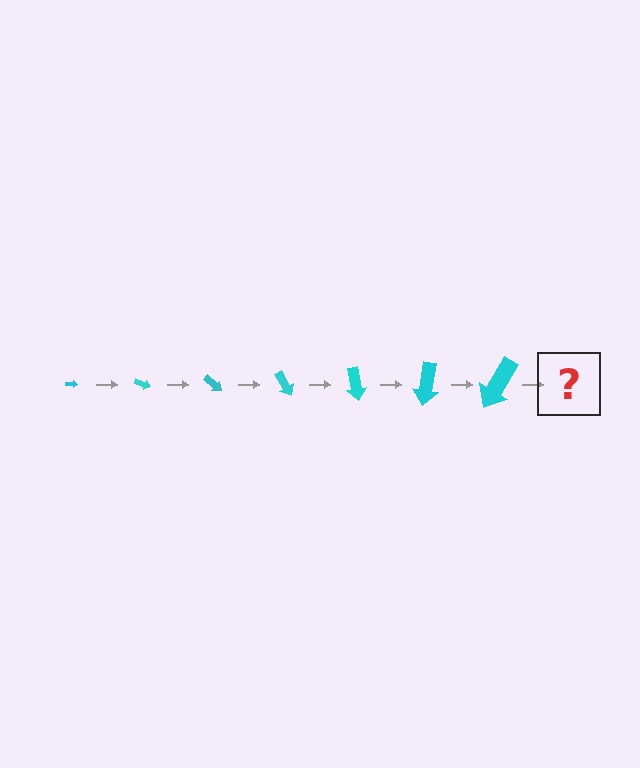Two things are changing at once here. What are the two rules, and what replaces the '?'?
The two rules are that the arrow grows larger each step and it rotates 20 degrees each step. The '?' should be an arrow, larger than the previous one and rotated 140 degrees from the start.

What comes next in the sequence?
The next element should be an arrow, larger than the previous one and rotated 140 degrees from the start.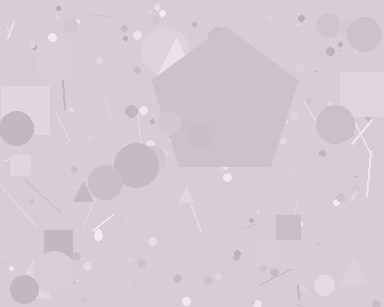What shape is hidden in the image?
A pentagon is hidden in the image.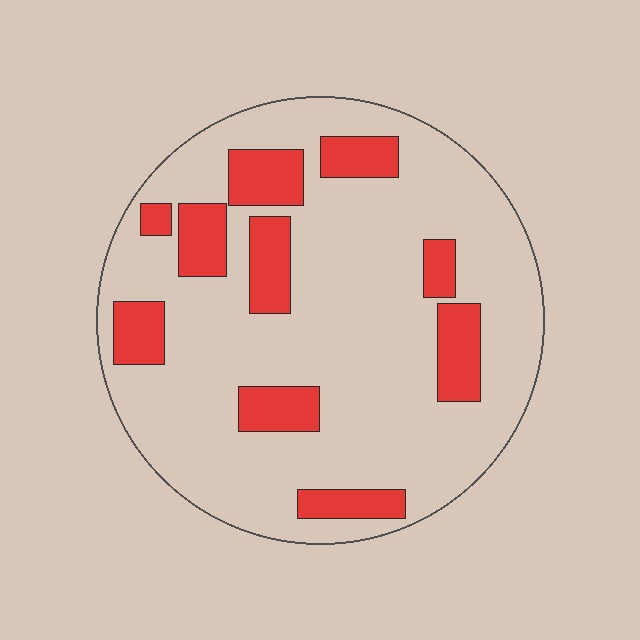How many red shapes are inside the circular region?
10.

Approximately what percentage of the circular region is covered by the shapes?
Approximately 20%.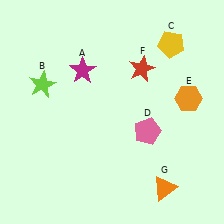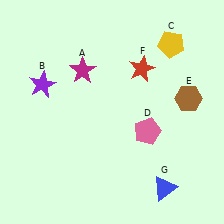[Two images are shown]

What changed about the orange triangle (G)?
In Image 1, G is orange. In Image 2, it changed to blue.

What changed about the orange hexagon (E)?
In Image 1, E is orange. In Image 2, it changed to brown.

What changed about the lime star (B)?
In Image 1, B is lime. In Image 2, it changed to purple.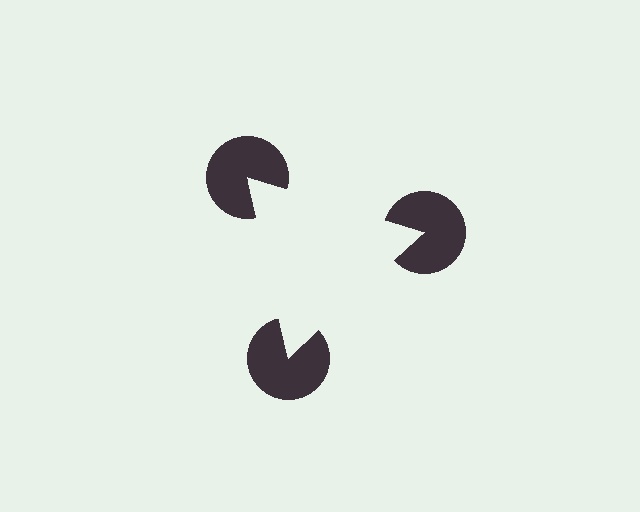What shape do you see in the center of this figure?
An illusory triangle — its edges are inferred from the aligned wedge cuts in the pac-man discs, not physically drawn.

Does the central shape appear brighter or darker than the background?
It typically appears slightly brighter than the background, even though no actual brightness change is drawn.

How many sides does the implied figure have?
3 sides.